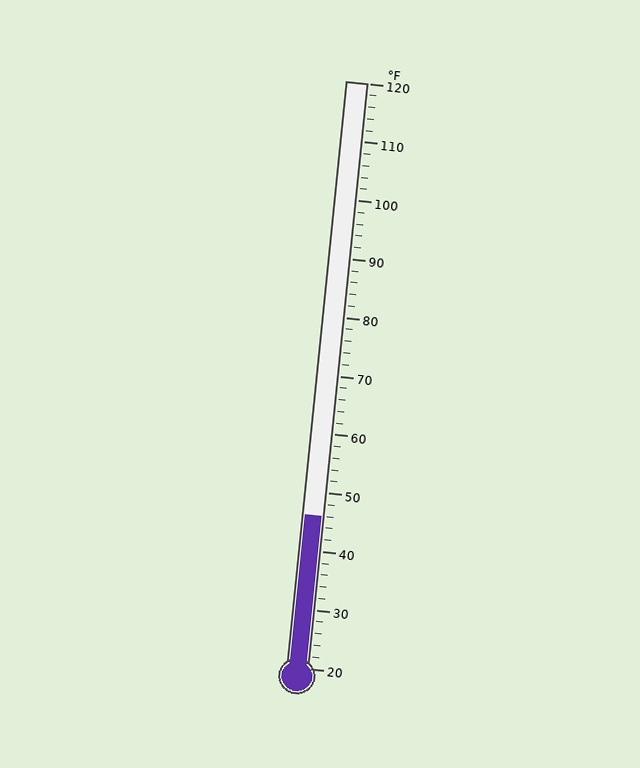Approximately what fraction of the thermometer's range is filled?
The thermometer is filled to approximately 25% of its range.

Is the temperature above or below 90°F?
The temperature is below 90°F.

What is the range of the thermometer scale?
The thermometer scale ranges from 20°F to 120°F.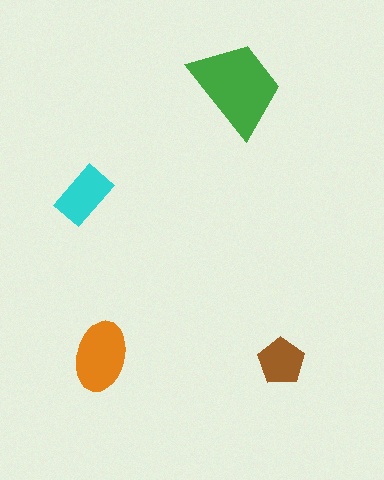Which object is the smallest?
The brown pentagon.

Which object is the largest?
The green trapezoid.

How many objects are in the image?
There are 4 objects in the image.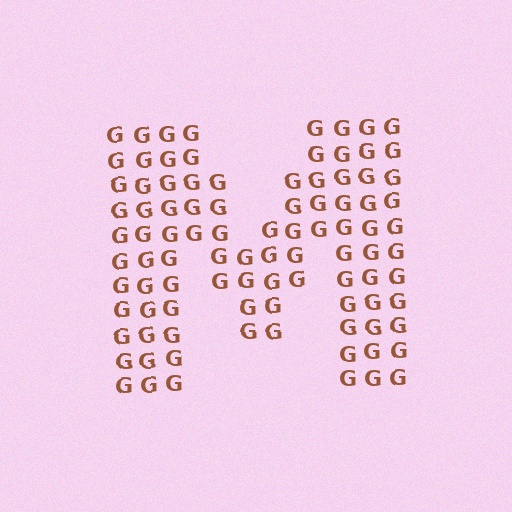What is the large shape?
The large shape is the letter M.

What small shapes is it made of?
It is made of small letter G's.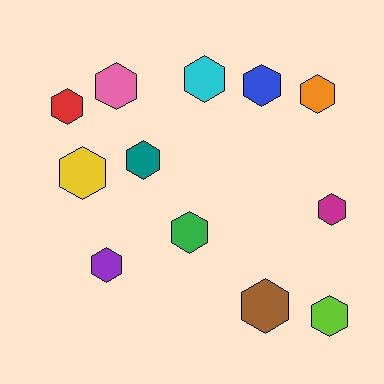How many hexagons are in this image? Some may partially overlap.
There are 12 hexagons.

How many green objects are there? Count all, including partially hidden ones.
There is 1 green object.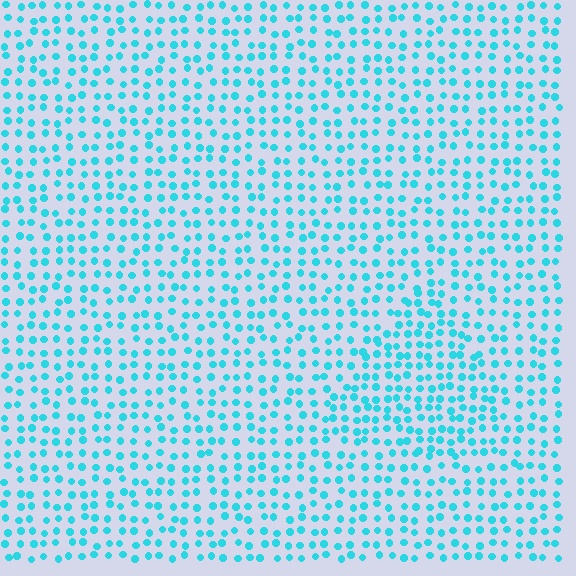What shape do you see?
I see a triangle.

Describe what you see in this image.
The image contains small cyan elements arranged at two different densities. A triangle-shaped region is visible where the elements are more densely packed than the surrounding area.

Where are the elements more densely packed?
The elements are more densely packed inside the triangle boundary.